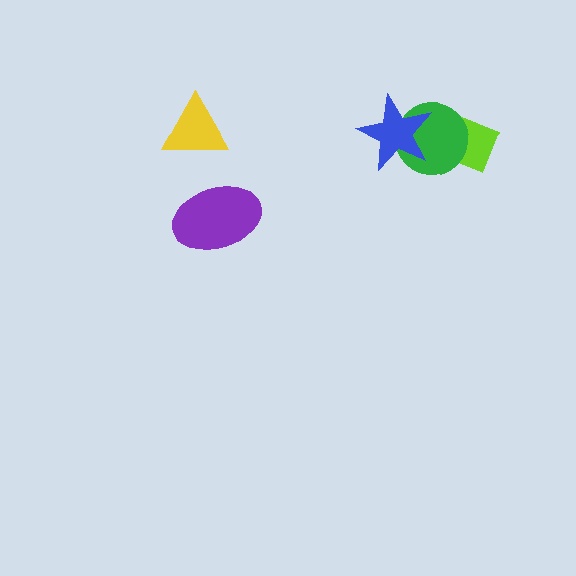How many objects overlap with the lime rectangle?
2 objects overlap with the lime rectangle.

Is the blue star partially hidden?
No, no other shape covers it.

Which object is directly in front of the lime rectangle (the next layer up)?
The green circle is directly in front of the lime rectangle.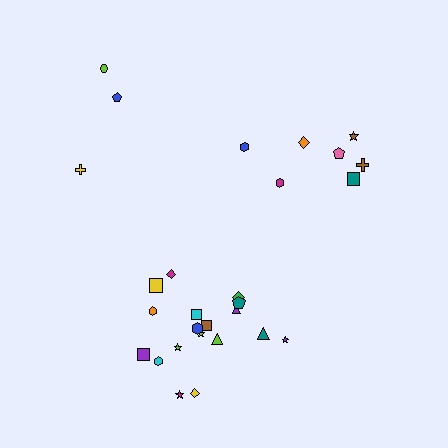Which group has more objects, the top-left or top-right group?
The top-right group.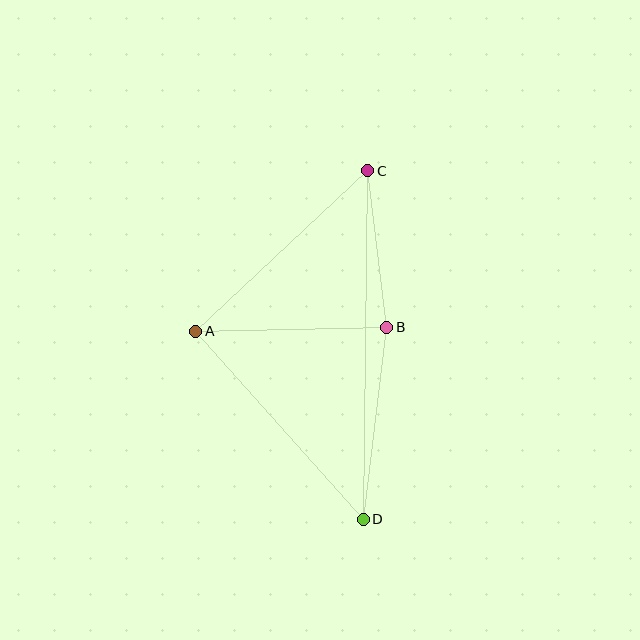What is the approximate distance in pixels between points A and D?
The distance between A and D is approximately 252 pixels.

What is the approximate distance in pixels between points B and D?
The distance between B and D is approximately 194 pixels.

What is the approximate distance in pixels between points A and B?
The distance between A and B is approximately 191 pixels.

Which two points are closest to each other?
Points B and C are closest to each other.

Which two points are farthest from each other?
Points C and D are farthest from each other.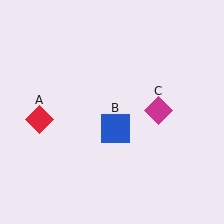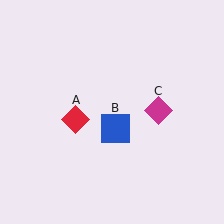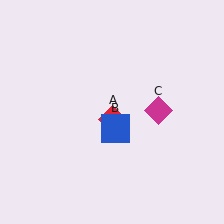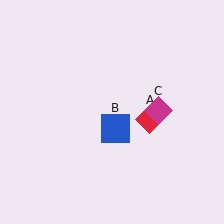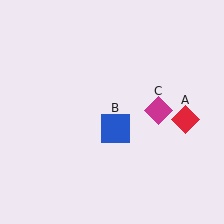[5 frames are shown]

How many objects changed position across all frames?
1 object changed position: red diamond (object A).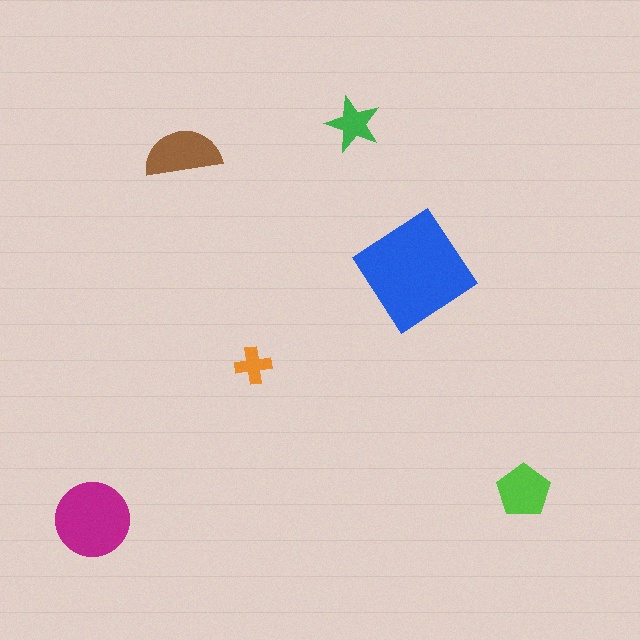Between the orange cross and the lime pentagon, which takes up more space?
The lime pentagon.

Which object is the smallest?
The orange cross.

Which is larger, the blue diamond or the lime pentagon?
The blue diamond.